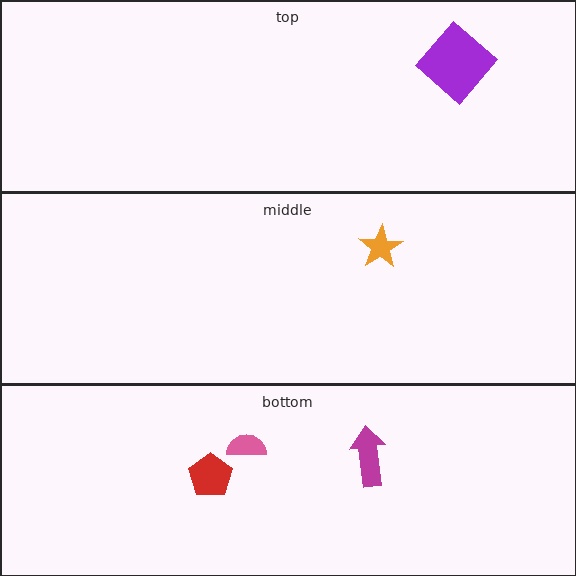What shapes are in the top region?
The purple diamond.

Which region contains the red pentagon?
The bottom region.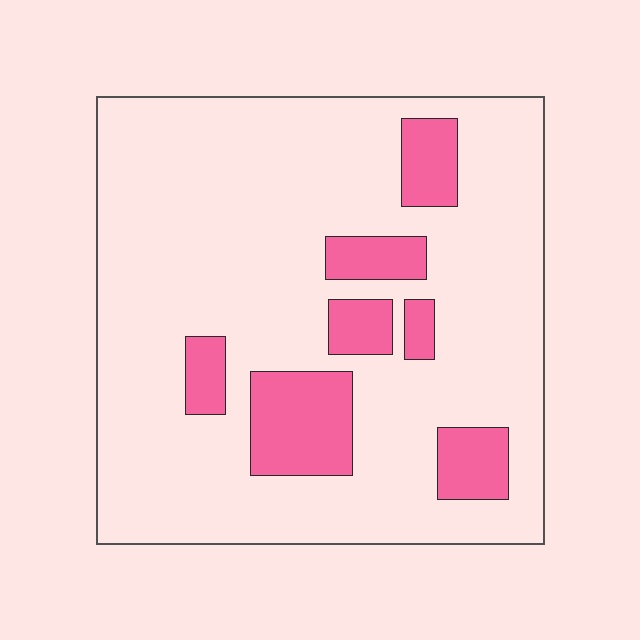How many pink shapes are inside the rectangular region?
7.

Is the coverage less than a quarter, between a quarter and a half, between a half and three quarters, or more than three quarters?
Less than a quarter.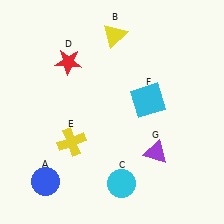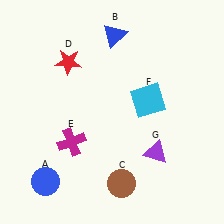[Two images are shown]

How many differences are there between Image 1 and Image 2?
There are 3 differences between the two images.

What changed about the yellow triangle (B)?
In Image 1, B is yellow. In Image 2, it changed to blue.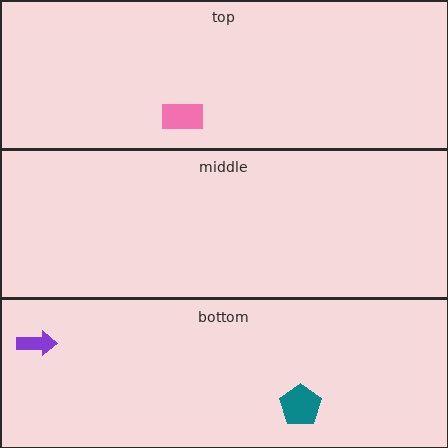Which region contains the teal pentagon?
The bottom region.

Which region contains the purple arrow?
The bottom region.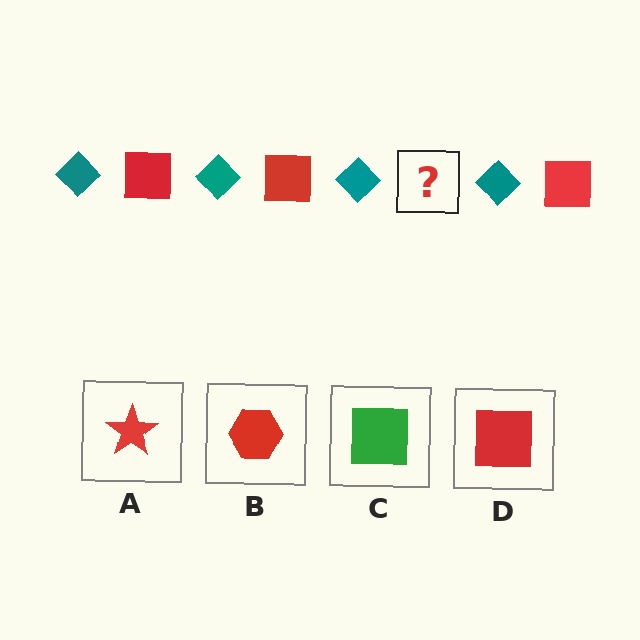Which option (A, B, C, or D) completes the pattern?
D.